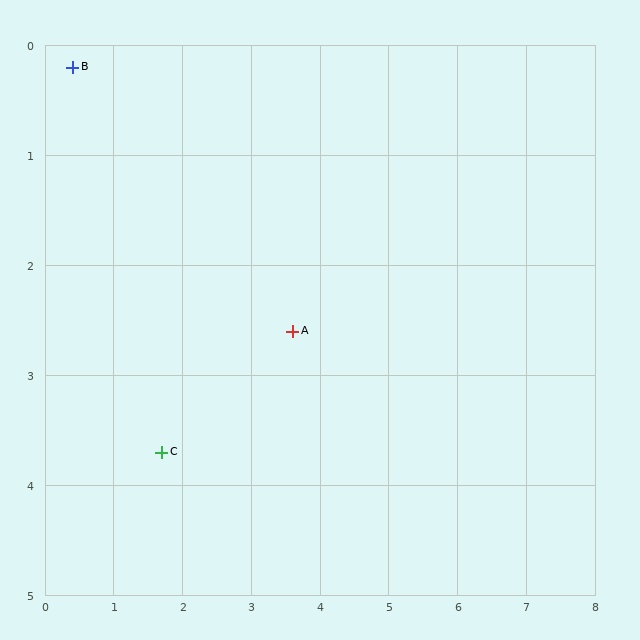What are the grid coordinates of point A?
Point A is at approximately (3.6, 2.6).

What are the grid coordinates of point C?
Point C is at approximately (1.7, 3.7).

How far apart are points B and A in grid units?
Points B and A are about 4.0 grid units apart.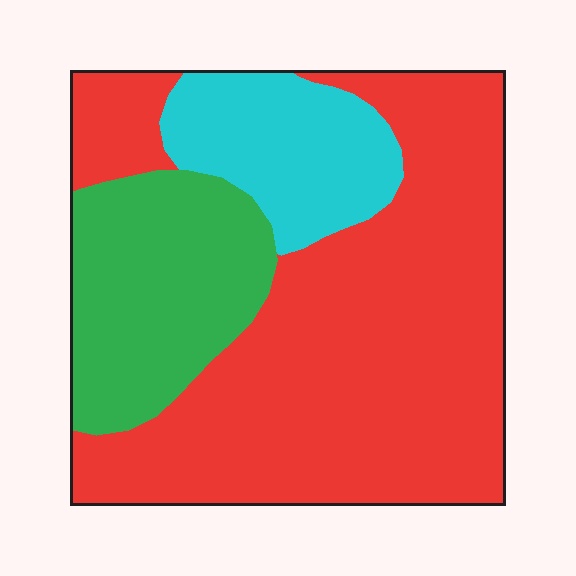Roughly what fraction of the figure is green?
Green takes up about one fifth (1/5) of the figure.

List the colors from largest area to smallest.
From largest to smallest: red, green, cyan.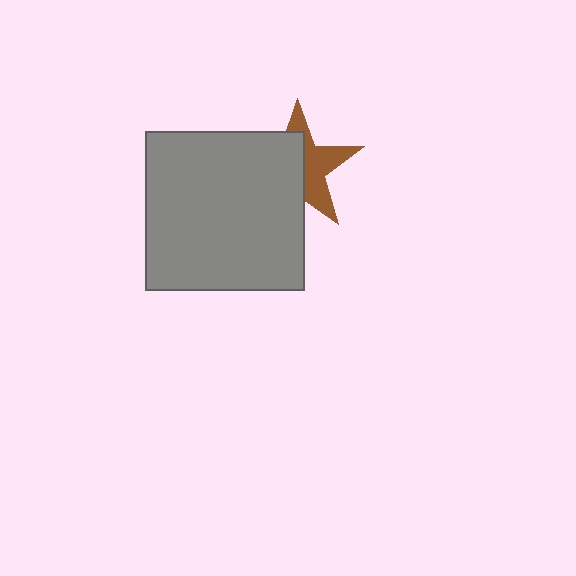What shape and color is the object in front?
The object in front is a gray square.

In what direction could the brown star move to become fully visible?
The brown star could move right. That would shift it out from behind the gray square entirely.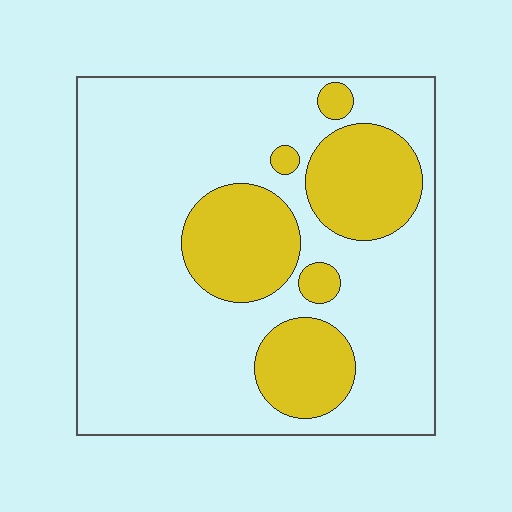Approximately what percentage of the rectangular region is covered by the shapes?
Approximately 25%.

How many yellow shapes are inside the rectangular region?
6.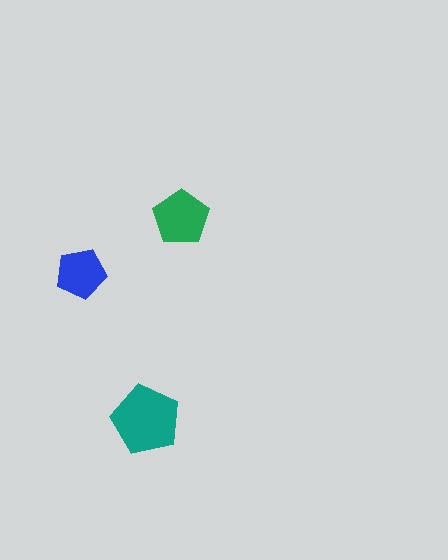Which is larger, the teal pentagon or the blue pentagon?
The teal one.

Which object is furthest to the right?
The green pentagon is rightmost.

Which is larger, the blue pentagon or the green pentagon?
The green one.